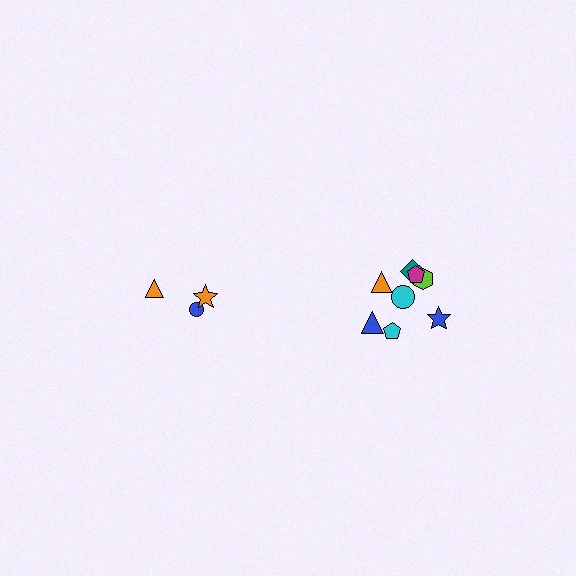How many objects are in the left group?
There are 3 objects.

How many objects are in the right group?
There are 8 objects.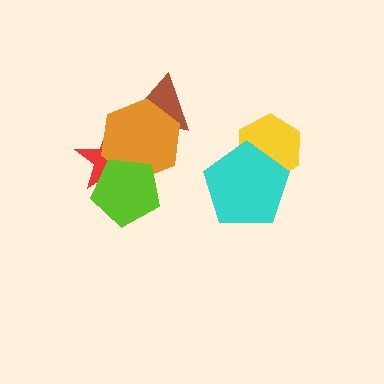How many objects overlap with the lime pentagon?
2 objects overlap with the lime pentagon.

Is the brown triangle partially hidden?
Yes, it is partially covered by another shape.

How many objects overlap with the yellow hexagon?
1 object overlaps with the yellow hexagon.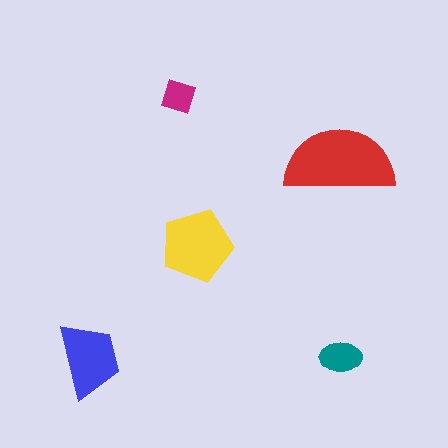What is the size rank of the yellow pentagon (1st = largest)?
2nd.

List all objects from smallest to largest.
The magenta square, the teal ellipse, the blue trapezoid, the yellow pentagon, the red semicircle.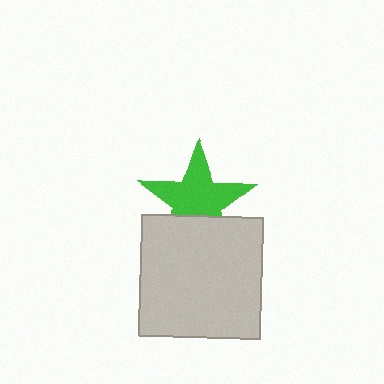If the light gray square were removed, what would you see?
You would see the complete green star.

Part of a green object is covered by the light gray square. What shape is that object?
It is a star.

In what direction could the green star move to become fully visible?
The green star could move up. That would shift it out from behind the light gray square entirely.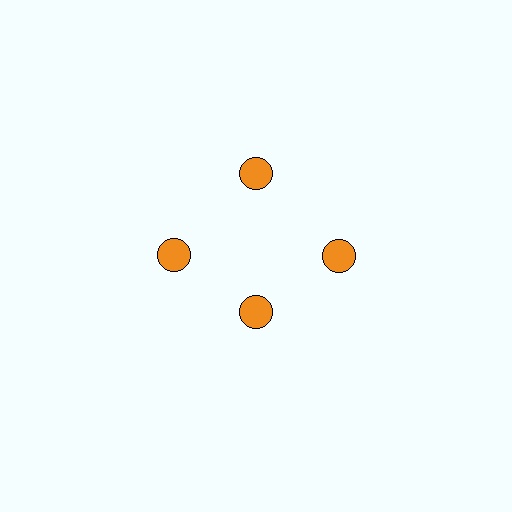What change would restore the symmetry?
The symmetry would be restored by moving it outward, back onto the ring so that all 4 circles sit at equal angles and equal distance from the center.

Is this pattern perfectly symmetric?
No. The 4 orange circles are arranged in a ring, but one element near the 6 o'clock position is pulled inward toward the center, breaking the 4-fold rotational symmetry.